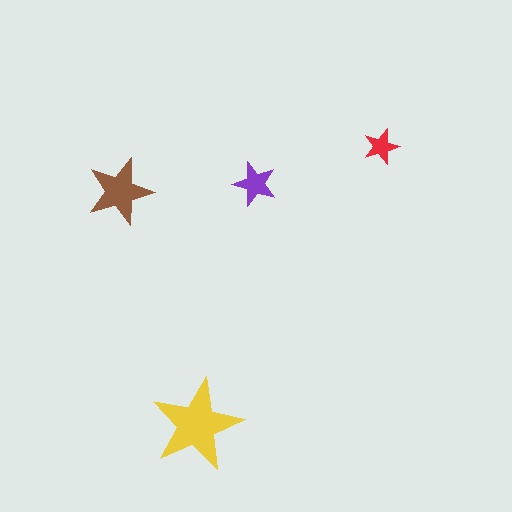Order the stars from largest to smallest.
the yellow one, the brown one, the purple one, the red one.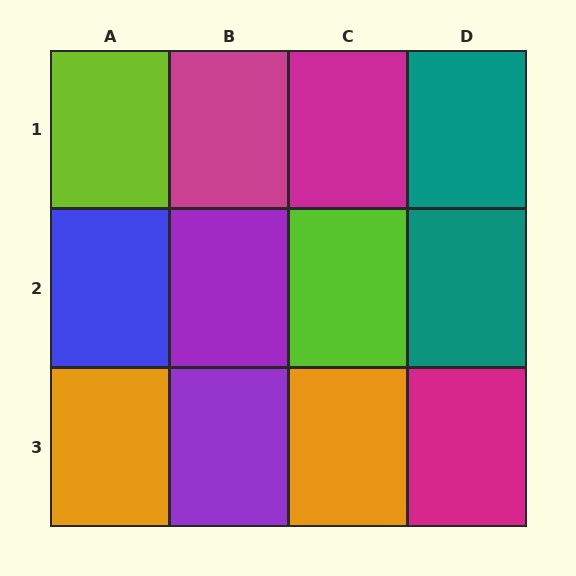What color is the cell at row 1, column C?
Magenta.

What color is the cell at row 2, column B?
Purple.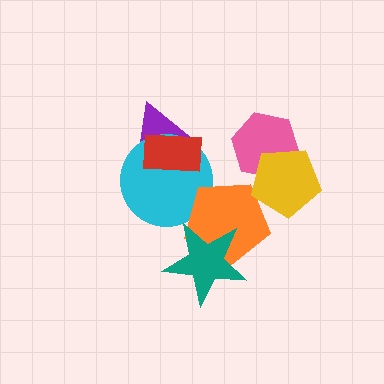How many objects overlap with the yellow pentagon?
2 objects overlap with the yellow pentagon.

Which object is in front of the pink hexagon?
The yellow pentagon is in front of the pink hexagon.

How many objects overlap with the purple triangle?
2 objects overlap with the purple triangle.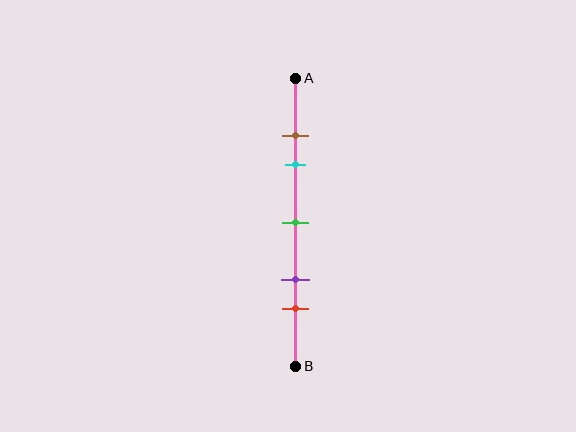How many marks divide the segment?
There are 5 marks dividing the segment.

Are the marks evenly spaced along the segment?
No, the marks are not evenly spaced.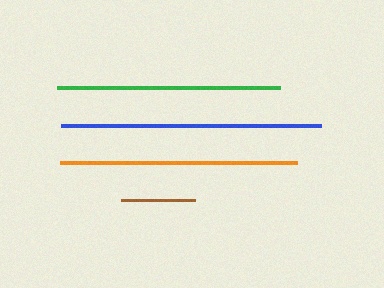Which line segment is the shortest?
The brown line is the shortest at approximately 74 pixels.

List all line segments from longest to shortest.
From longest to shortest: blue, orange, green, brown.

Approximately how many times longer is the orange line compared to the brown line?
The orange line is approximately 3.2 times the length of the brown line.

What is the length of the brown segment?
The brown segment is approximately 74 pixels long.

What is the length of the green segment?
The green segment is approximately 224 pixels long.